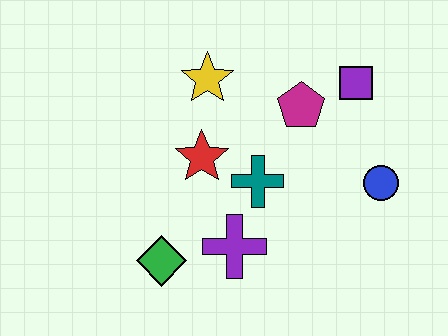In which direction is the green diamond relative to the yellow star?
The green diamond is below the yellow star.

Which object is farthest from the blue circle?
The green diamond is farthest from the blue circle.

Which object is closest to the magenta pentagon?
The purple square is closest to the magenta pentagon.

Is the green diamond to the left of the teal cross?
Yes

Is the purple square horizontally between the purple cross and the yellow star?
No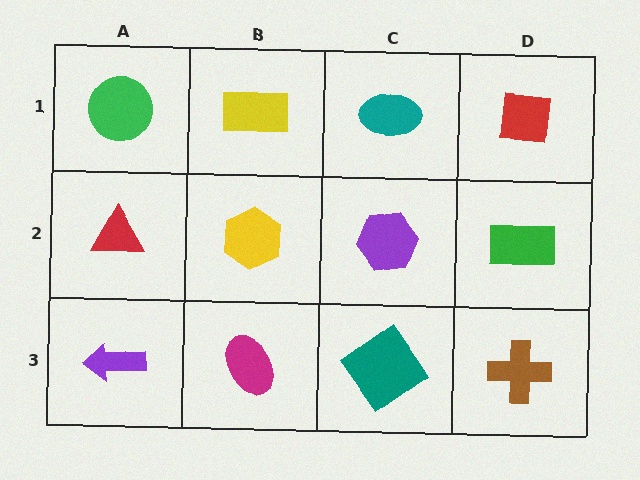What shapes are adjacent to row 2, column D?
A red square (row 1, column D), a brown cross (row 3, column D), a purple hexagon (row 2, column C).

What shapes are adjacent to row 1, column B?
A yellow hexagon (row 2, column B), a green circle (row 1, column A), a teal ellipse (row 1, column C).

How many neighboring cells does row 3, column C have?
3.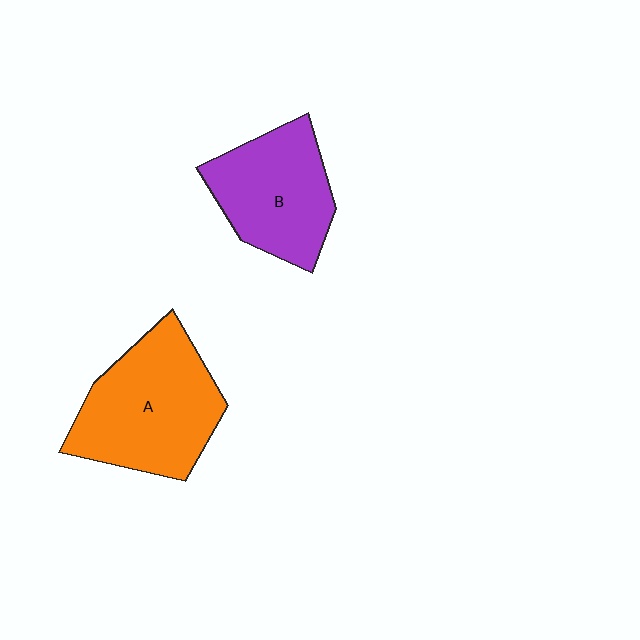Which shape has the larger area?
Shape A (orange).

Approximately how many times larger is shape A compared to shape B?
Approximately 1.2 times.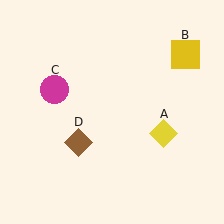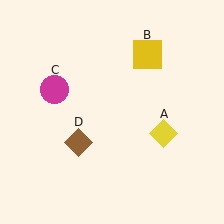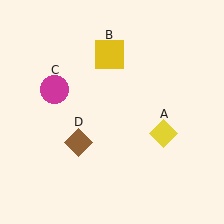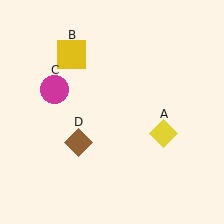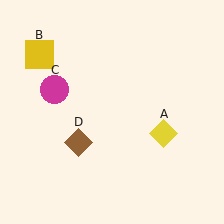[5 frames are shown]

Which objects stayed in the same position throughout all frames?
Yellow diamond (object A) and magenta circle (object C) and brown diamond (object D) remained stationary.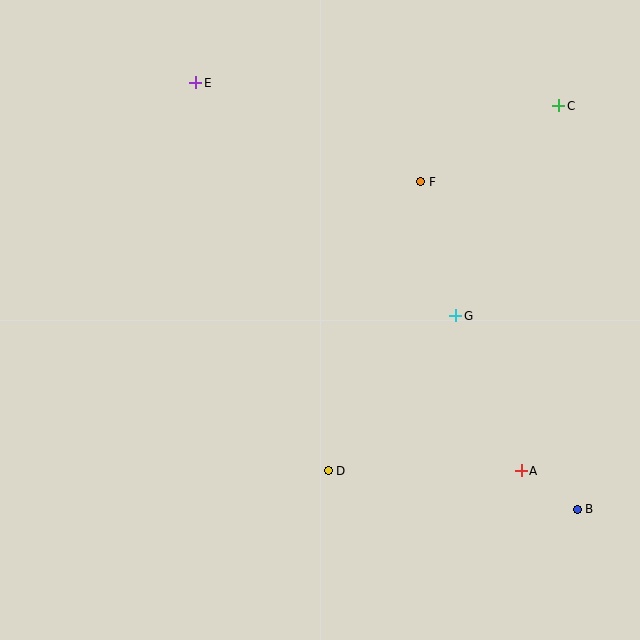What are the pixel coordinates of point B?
Point B is at (577, 509).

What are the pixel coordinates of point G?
Point G is at (456, 316).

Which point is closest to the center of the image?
Point G at (456, 316) is closest to the center.